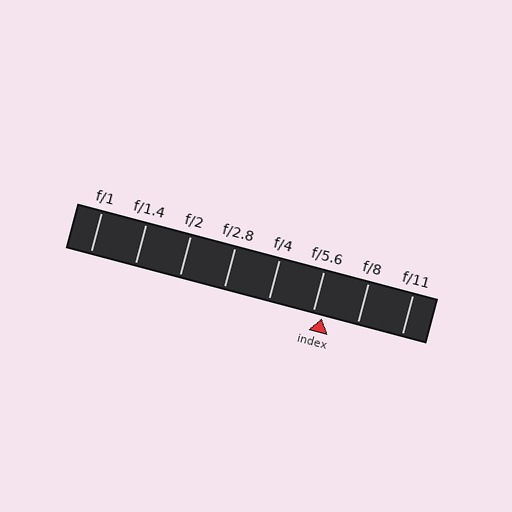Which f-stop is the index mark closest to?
The index mark is closest to f/5.6.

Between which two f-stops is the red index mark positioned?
The index mark is between f/5.6 and f/8.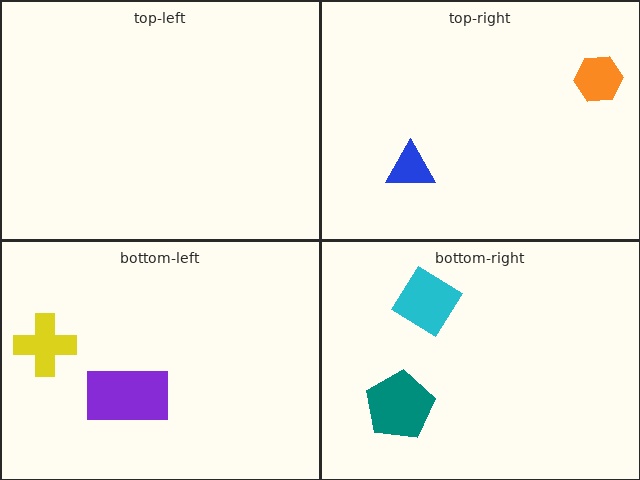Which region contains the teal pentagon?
The bottom-right region.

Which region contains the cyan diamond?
The bottom-right region.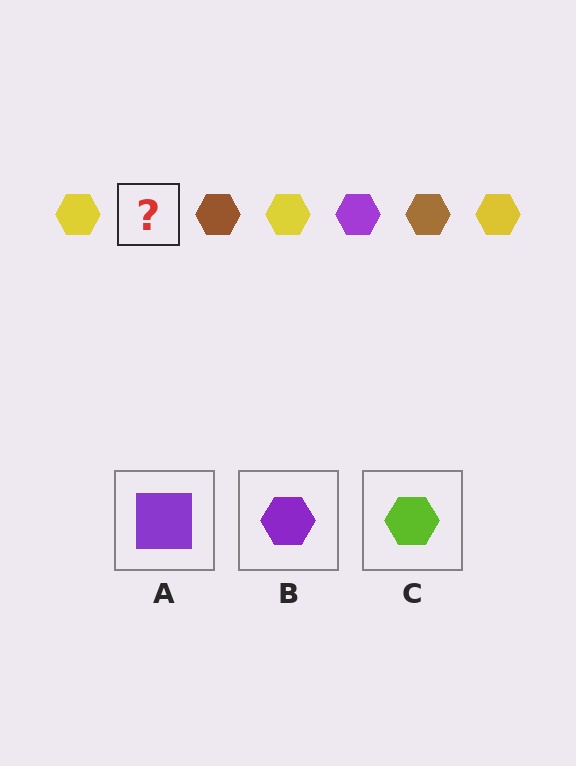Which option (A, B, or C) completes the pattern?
B.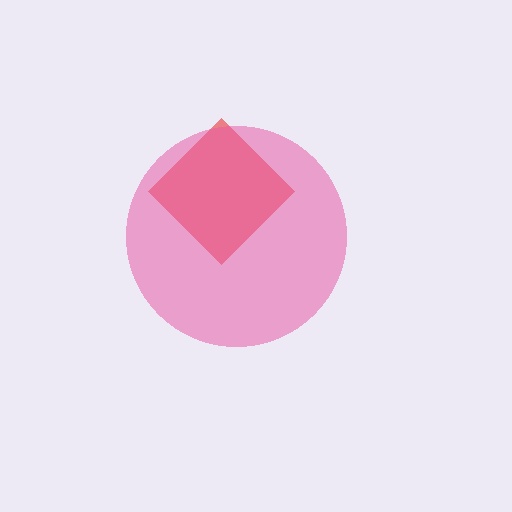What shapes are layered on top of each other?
The layered shapes are: a red diamond, a pink circle.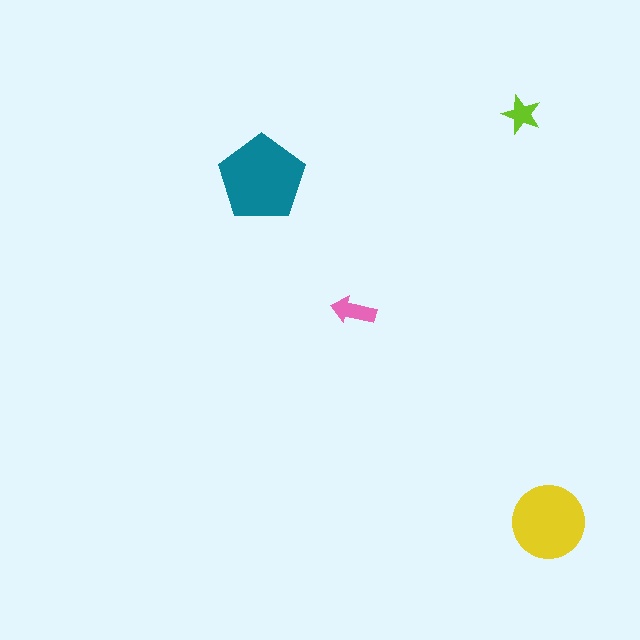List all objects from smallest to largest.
The lime star, the pink arrow, the yellow circle, the teal pentagon.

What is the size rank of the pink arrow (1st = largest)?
3rd.